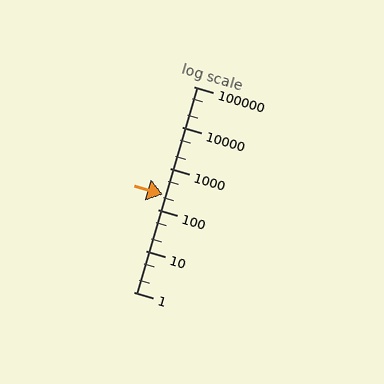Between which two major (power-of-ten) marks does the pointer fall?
The pointer is between 100 and 1000.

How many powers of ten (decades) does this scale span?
The scale spans 5 decades, from 1 to 100000.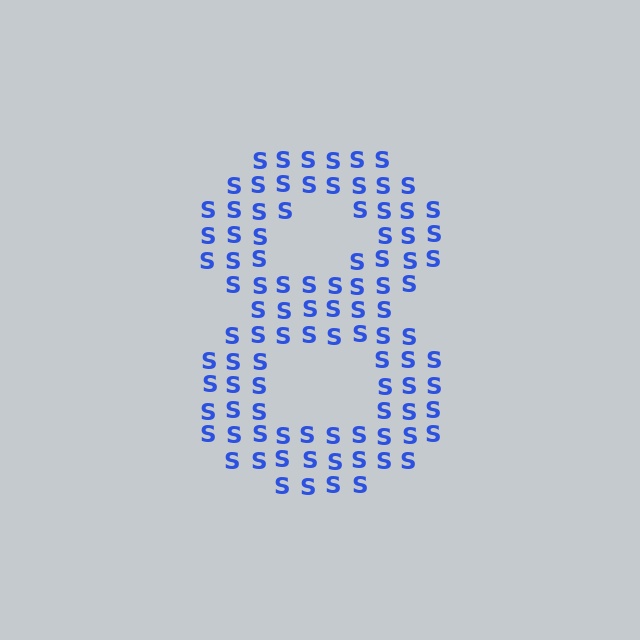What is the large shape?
The large shape is the digit 8.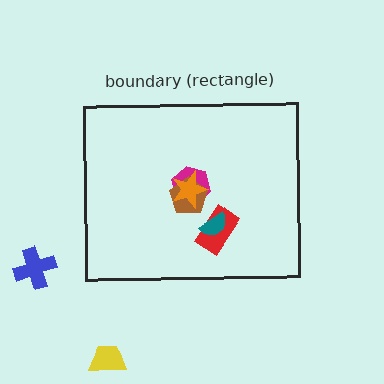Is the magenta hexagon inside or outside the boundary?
Inside.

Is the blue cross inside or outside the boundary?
Outside.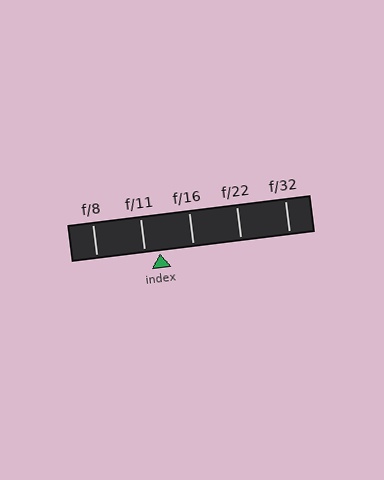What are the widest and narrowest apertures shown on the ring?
The widest aperture shown is f/8 and the narrowest is f/32.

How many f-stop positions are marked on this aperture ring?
There are 5 f-stop positions marked.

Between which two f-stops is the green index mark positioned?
The index mark is between f/11 and f/16.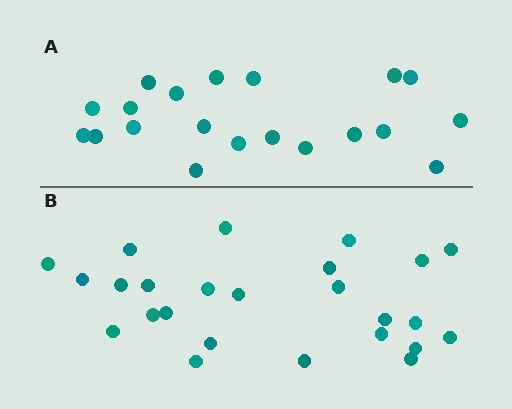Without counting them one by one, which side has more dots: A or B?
Region B (the bottom region) has more dots.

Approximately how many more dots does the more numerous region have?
Region B has about 5 more dots than region A.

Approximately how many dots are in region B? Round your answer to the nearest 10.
About 20 dots. (The exact count is 25, which rounds to 20.)